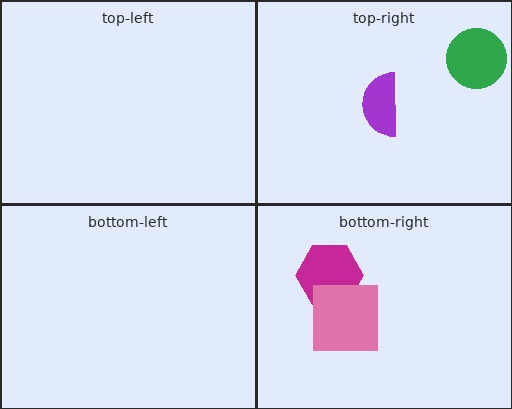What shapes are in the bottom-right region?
The magenta hexagon, the pink square.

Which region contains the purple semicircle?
The top-right region.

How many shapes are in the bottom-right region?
2.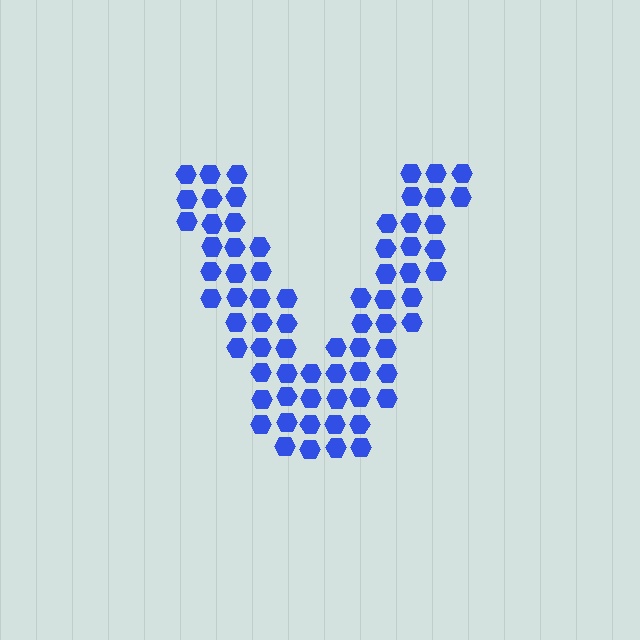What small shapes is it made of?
It is made of small hexagons.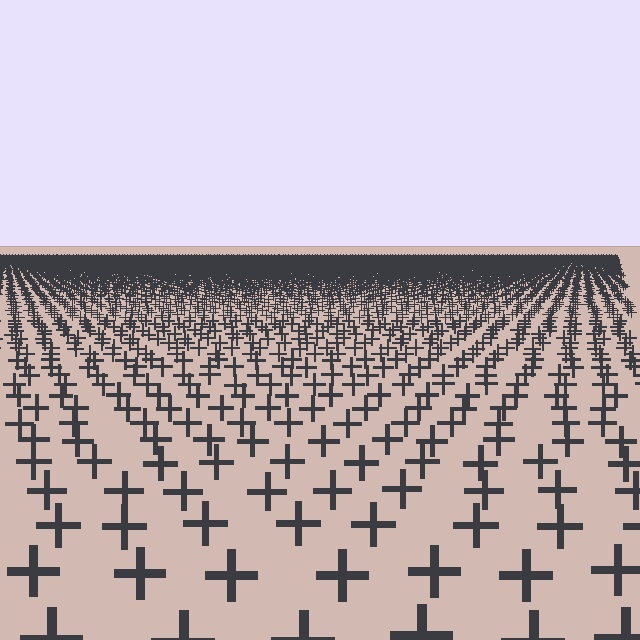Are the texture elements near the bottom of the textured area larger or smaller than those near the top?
Larger. Near the bottom, elements are closer to the viewer and appear at a bigger on-screen size.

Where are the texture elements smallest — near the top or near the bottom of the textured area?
Near the top.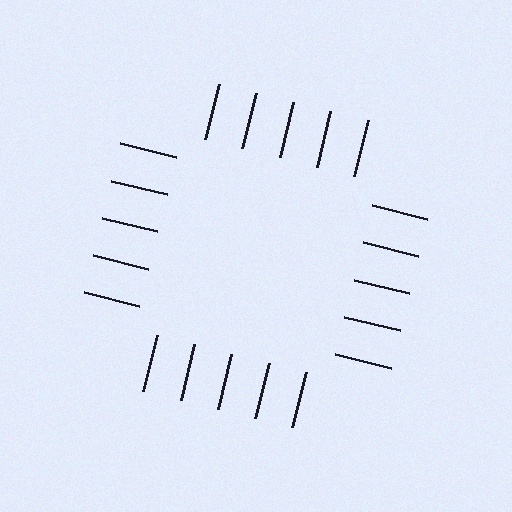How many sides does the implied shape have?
4 sides — the line-ends trace a square.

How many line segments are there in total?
20 — 5 along each of the 4 edges.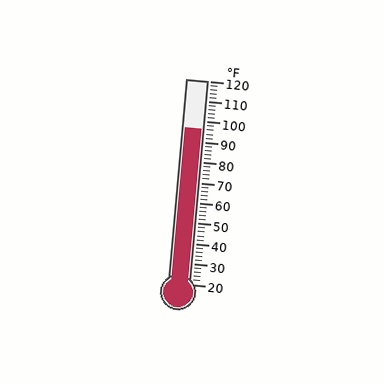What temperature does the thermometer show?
The thermometer shows approximately 96°F.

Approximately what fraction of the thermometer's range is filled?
The thermometer is filled to approximately 75% of its range.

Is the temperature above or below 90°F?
The temperature is above 90°F.